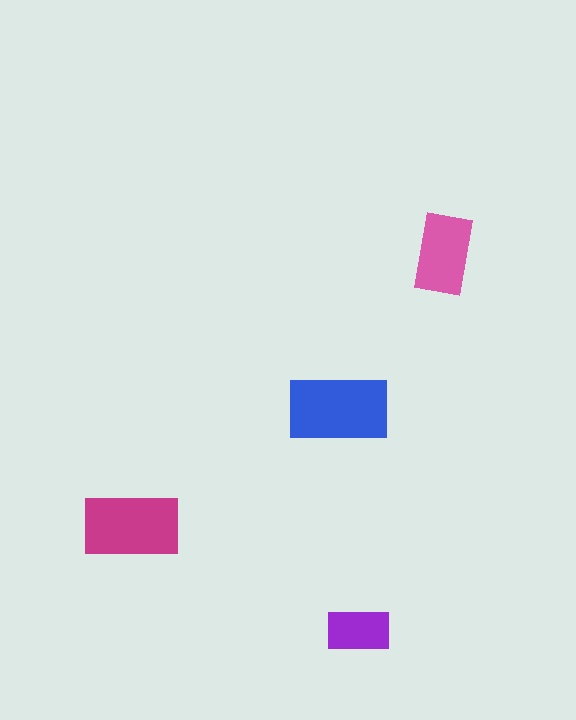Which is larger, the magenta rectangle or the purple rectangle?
The magenta one.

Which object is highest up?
The pink rectangle is topmost.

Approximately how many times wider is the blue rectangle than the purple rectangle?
About 1.5 times wider.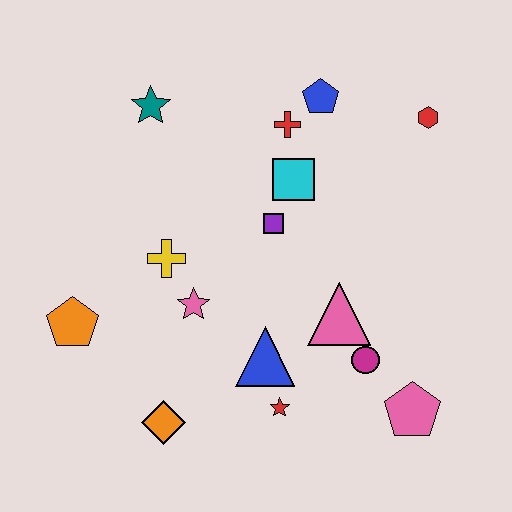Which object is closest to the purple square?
The cyan square is closest to the purple square.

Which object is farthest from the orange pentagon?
The red hexagon is farthest from the orange pentagon.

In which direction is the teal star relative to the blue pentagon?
The teal star is to the left of the blue pentagon.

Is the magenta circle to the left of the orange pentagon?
No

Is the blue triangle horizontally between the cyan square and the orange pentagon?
Yes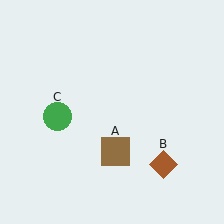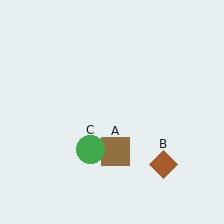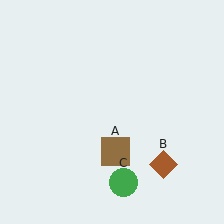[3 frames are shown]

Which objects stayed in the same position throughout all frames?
Brown square (object A) and brown diamond (object B) remained stationary.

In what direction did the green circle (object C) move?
The green circle (object C) moved down and to the right.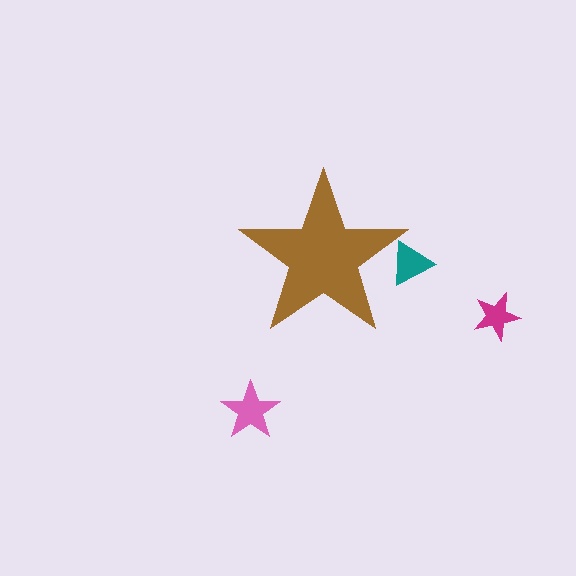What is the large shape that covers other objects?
A brown star.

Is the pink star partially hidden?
No, the pink star is fully visible.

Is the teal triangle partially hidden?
Yes, the teal triangle is partially hidden behind the brown star.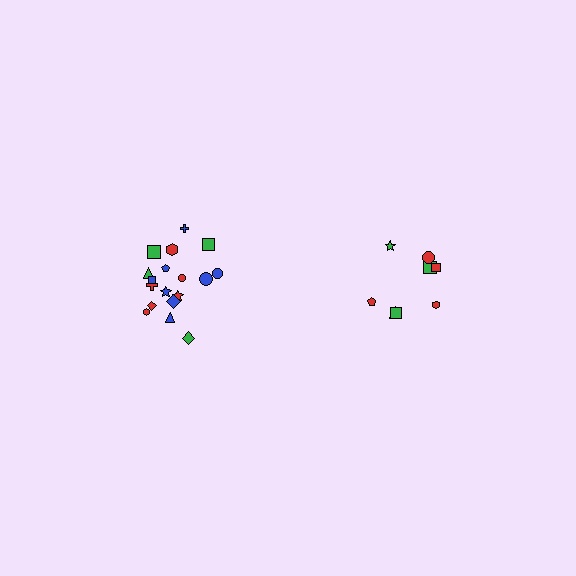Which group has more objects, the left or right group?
The left group.